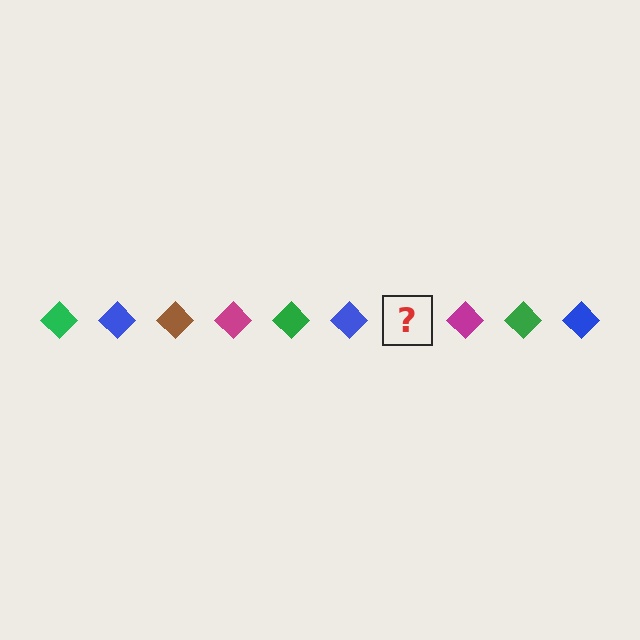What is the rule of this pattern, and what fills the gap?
The rule is that the pattern cycles through green, blue, brown, magenta diamonds. The gap should be filled with a brown diamond.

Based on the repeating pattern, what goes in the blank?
The blank should be a brown diamond.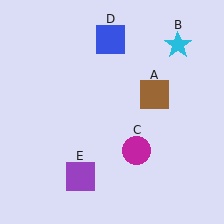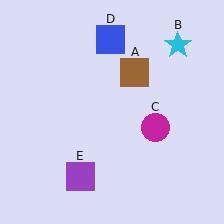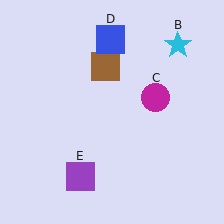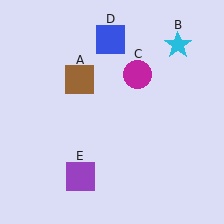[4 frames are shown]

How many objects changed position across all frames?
2 objects changed position: brown square (object A), magenta circle (object C).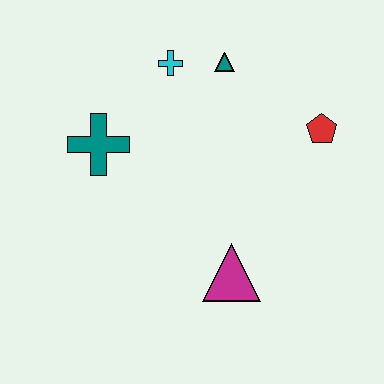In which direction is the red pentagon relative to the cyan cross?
The red pentagon is to the right of the cyan cross.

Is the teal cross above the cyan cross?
No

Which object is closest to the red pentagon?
The teal triangle is closest to the red pentagon.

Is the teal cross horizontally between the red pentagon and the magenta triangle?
No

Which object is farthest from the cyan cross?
The magenta triangle is farthest from the cyan cross.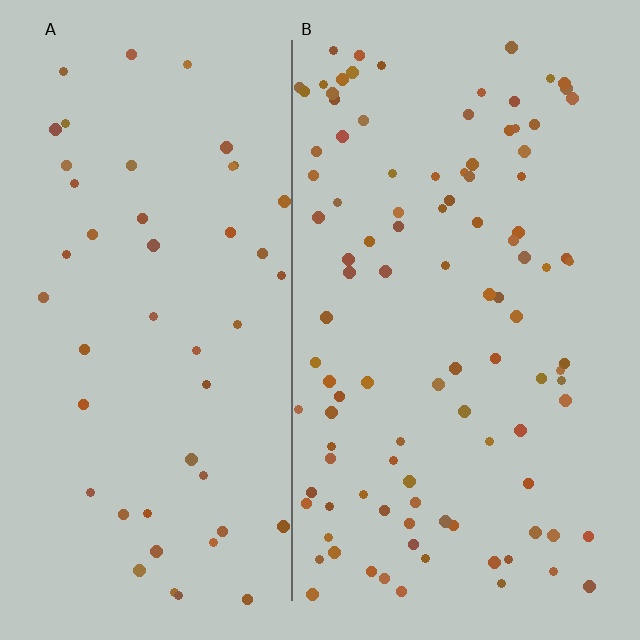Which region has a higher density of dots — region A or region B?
B (the right).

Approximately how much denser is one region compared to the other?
Approximately 2.1× — region B over region A.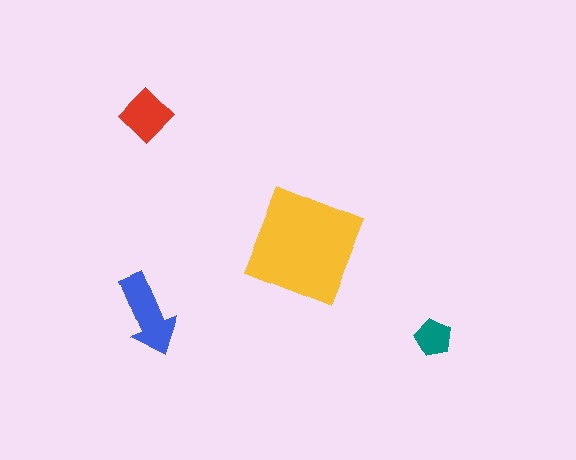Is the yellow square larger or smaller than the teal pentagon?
Larger.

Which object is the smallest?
The teal pentagon.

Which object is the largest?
The yellow square.